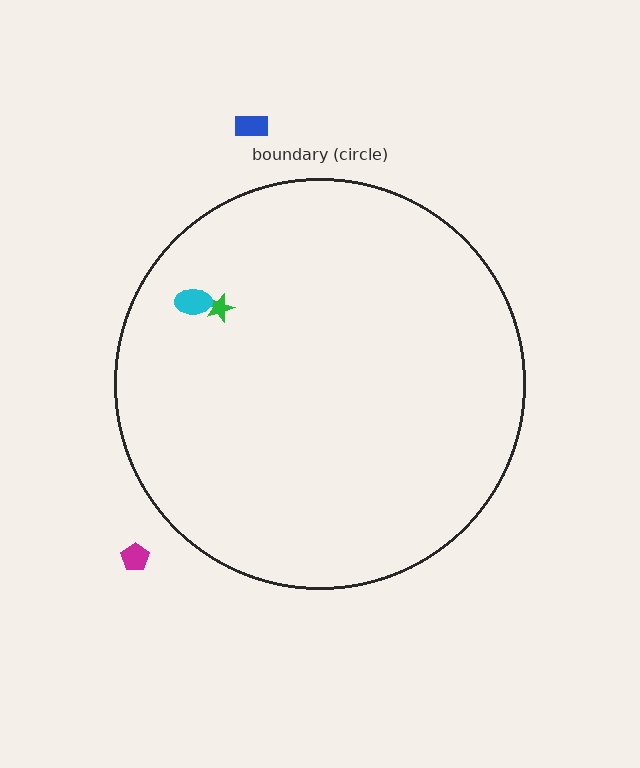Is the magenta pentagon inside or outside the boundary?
Outside.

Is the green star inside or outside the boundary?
Inside.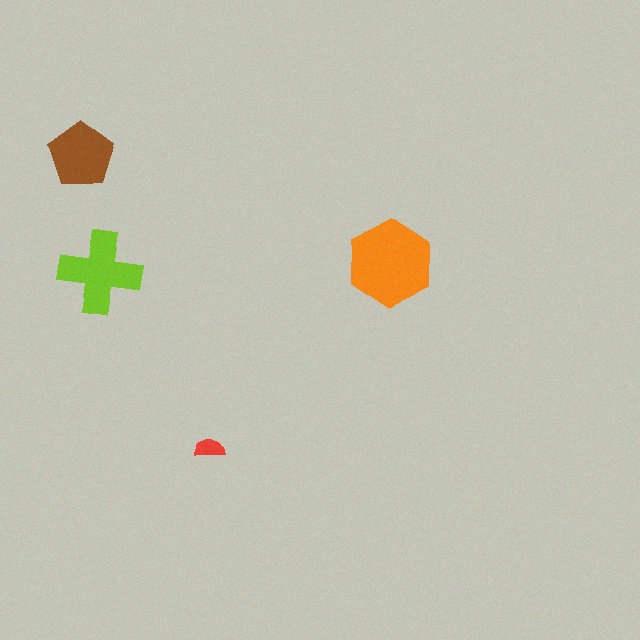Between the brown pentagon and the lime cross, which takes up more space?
The lime cross.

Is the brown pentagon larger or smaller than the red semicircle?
Larger.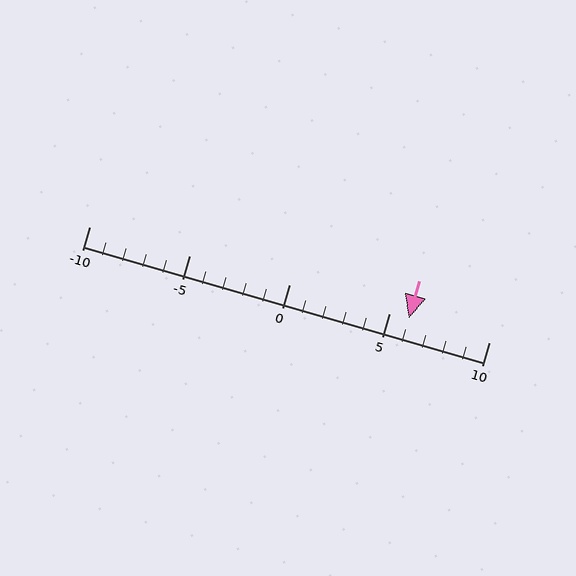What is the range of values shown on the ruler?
The ruler shows values from -10 to 10.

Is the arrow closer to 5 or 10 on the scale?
The arrow is closer to 5.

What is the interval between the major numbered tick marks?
The major tick marks are spaced 5 units apart.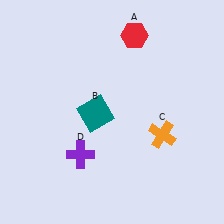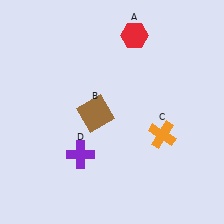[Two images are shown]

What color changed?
The square (B) changed from teal in Image 1 to brown in Image 2.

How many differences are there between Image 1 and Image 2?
There is 1 difference between the two images.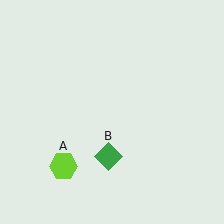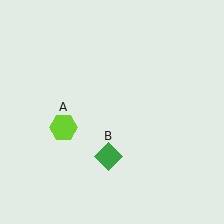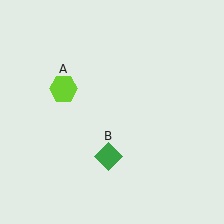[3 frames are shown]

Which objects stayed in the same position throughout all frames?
Green diamond (object B) remained stationary.